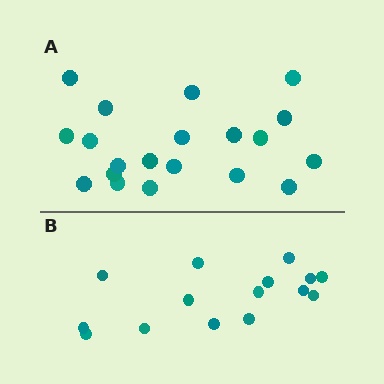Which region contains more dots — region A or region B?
Region A (the top region) has more dots.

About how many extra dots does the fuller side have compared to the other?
Region A has about 5 more dots than region B.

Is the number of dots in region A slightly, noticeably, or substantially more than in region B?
Region A has noticeably more, but not dramatically so. The ratio is roughly 1.3 to 1.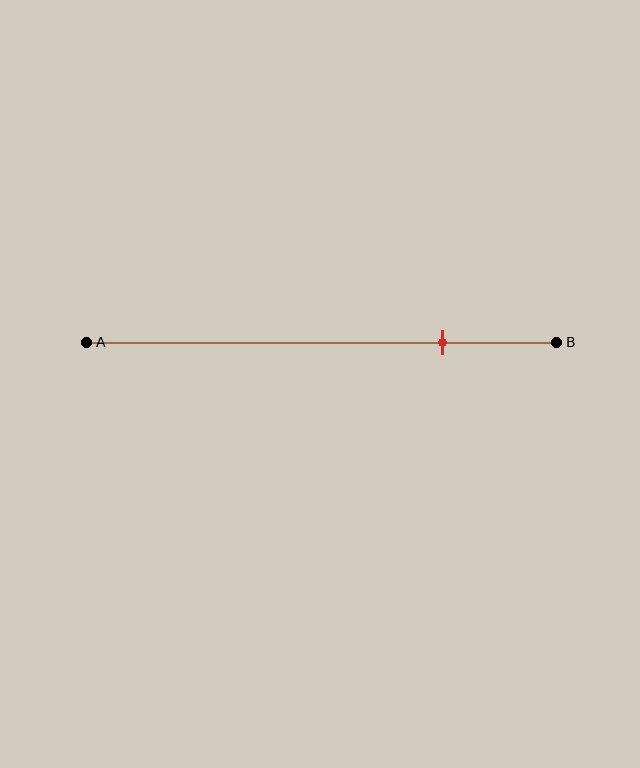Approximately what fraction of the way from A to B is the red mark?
The red mark is approximately 75% of the way from A to B.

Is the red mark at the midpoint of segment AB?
No, the mark is at about 75% from A, not at the 50% midpoint.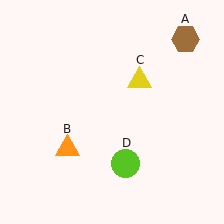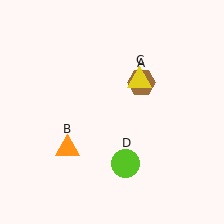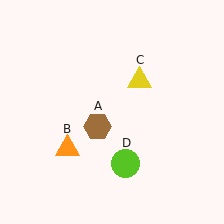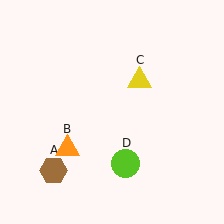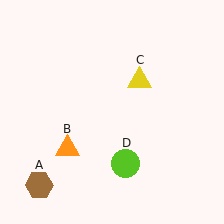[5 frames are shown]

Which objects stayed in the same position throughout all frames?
Orange triangle (object B) and yellow triangle (object C) and lime circle (object D) remained stationary.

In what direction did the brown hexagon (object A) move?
The brown hexagon (object A) moved down and to the left.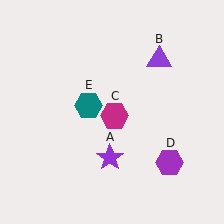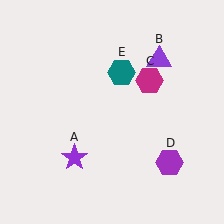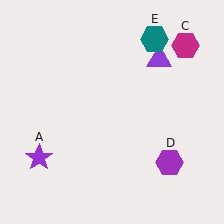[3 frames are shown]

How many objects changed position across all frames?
3 objects changed position: purple star (object A), magenta hexagon (object C), teal hexagon (object E).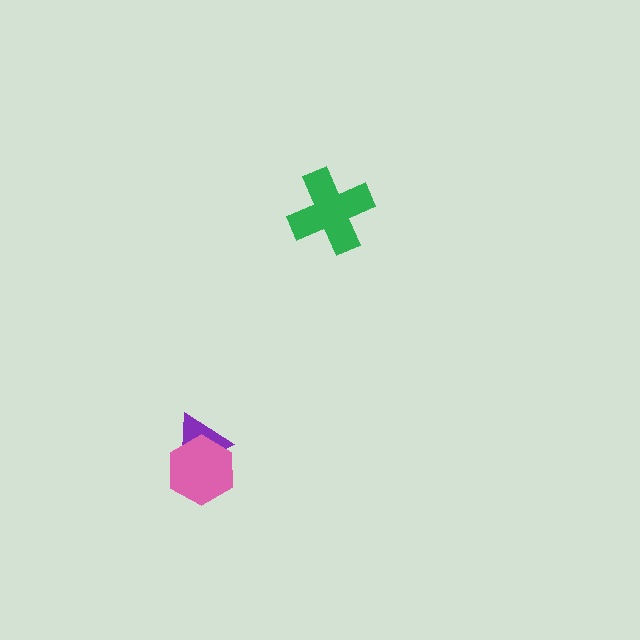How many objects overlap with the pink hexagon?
1 object overlaps with the pink hexagon.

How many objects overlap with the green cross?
0 objects overlap with the green cross.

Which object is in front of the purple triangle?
The pink hexagon is in front of the purple triangle.